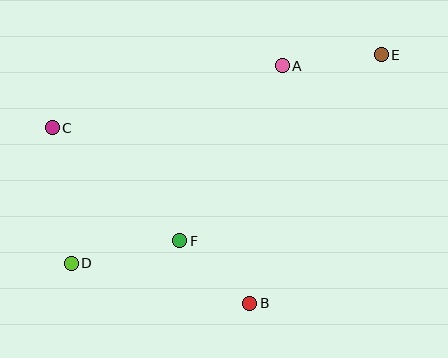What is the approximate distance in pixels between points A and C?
The distance between A and C is approximately 238 pixels.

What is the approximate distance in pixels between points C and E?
The distance between C and E is approximately 337 pixels.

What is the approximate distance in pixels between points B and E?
The distance between B and E is approximately 281 pixels.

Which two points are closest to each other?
Points B and F are closest to each other.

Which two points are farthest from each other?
Points D and E are farthest from each other.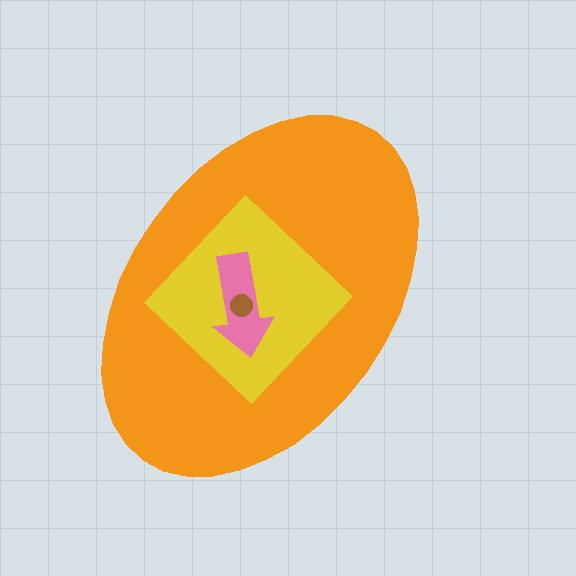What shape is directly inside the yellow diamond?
The pink arrow.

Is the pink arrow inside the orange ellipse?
Yes.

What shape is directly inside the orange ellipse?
The yellow diamond.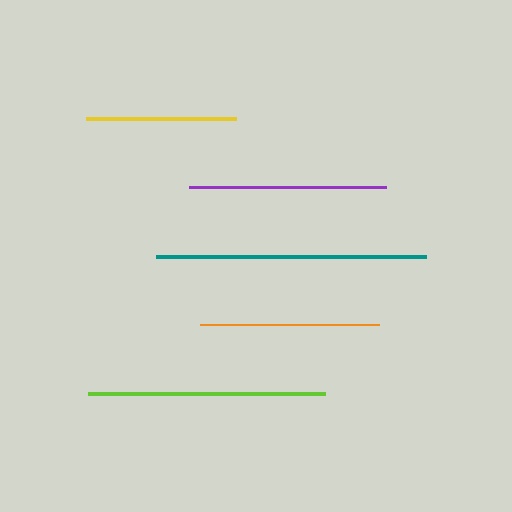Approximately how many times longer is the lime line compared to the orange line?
The lime line is approximately 1.3 times the length of the orange line.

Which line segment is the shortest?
The yellow line is the shortest at approximately 150 pixels.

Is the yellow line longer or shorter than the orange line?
The orange line is longer than the yellow line.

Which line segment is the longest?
The teal line is the longest at approximately 271 pixels.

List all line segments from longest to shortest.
From longest to shortest: teal, lime, purple, orange, yellow.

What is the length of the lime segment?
The lime segment is approximately 236 pixels long.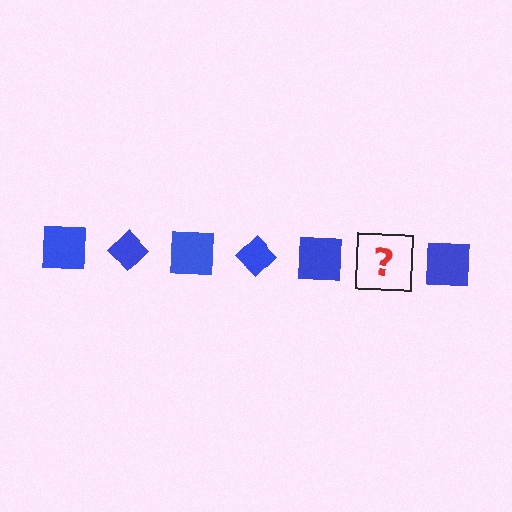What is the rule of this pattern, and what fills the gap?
The rule is that the pattern cycles through square, diamond shapes in blue. The gap should be filled with a blue diamond.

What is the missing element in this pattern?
The missing element is a blue diamond.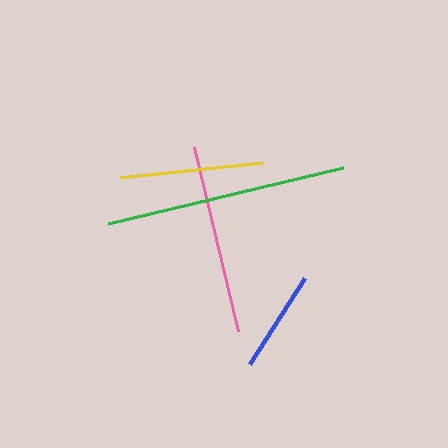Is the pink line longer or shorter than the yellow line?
The pink line is longer than the yellow line.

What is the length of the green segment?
The green segment is approximately 242 pixels long.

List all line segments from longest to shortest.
From longest to shortest: green, pink, yellow, blue.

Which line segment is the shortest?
The blue line is the shortest at approximately 102 pixels.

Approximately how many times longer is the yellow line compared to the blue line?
The yellow line is approximately 1.4 times the length of the blue line.